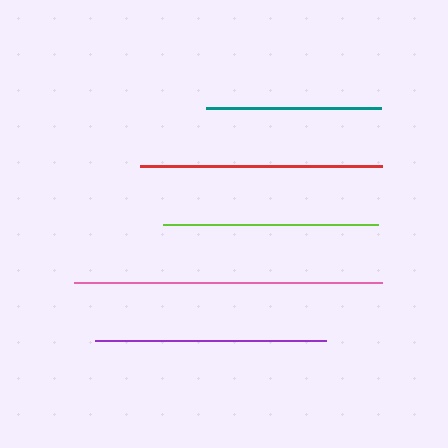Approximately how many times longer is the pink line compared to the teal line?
The pink line is approximately 1.8 times the length of the teal line.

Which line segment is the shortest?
The teal line is the shortest at approximately 174 pixels.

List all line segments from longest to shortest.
From longest to shortest: pink, red, purple, lime, teal.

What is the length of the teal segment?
The teal segment is approximately 174 pixels long.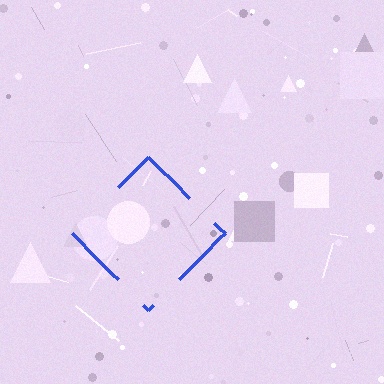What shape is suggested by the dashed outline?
The dashed outline suggests a diamond.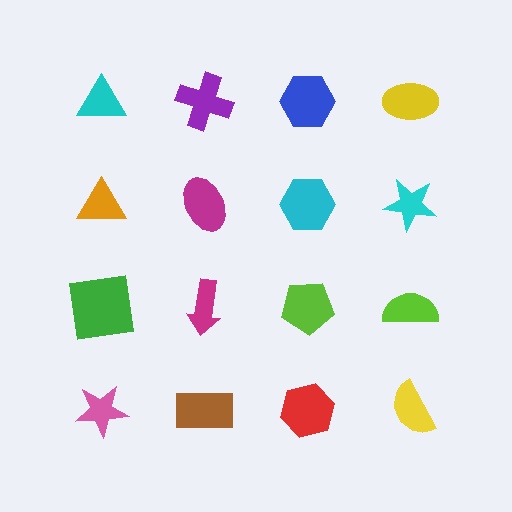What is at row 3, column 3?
A lime pentagon.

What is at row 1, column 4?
A yellow ellipse.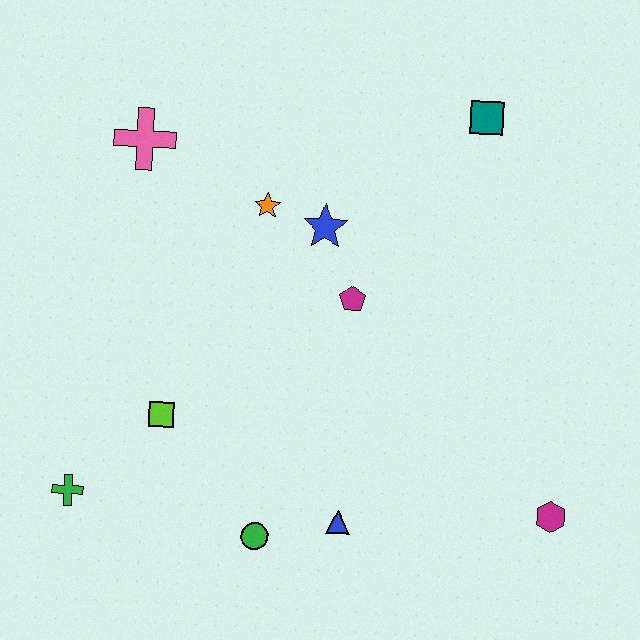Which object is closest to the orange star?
The blue star is closest to the orange star.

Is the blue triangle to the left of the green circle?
No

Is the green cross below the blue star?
Yes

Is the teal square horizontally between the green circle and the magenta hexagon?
Yes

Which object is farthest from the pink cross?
The magenta hexagon is farthest from the pink cross.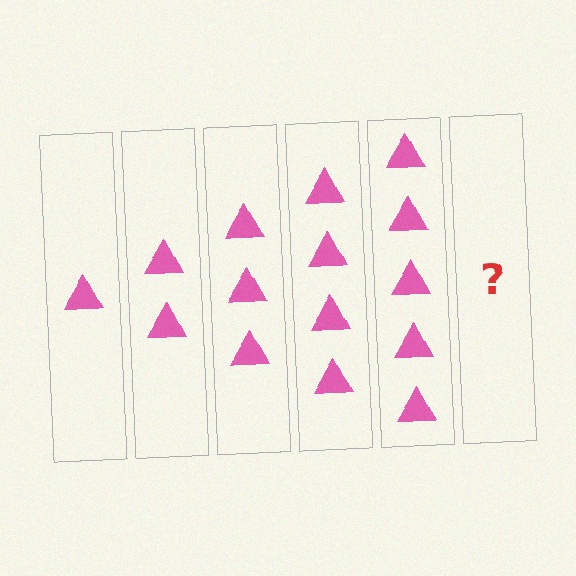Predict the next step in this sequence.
The next step is 6 triangles.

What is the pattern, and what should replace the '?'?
The pattern is that each step adds one more triangle. The '?' should be 6 triangles.